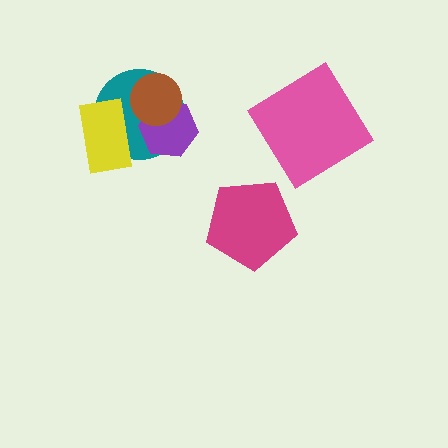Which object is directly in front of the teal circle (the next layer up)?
The purple hexagon is directly in front of the teal circle.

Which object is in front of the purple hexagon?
The brown circle is in front of the purple hexagon.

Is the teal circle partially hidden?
Yes, it is partially covered by another shape.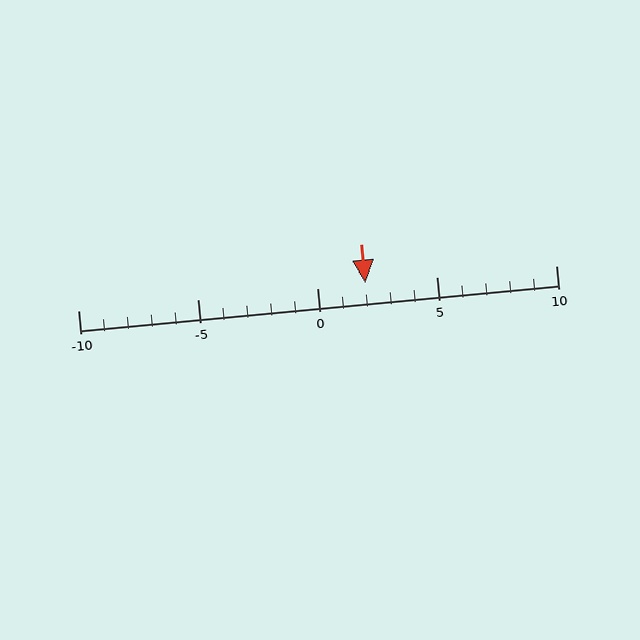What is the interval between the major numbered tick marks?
The major tick marks are spaced 5 units apart.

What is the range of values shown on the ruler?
The ruler shows values from -10 to 10.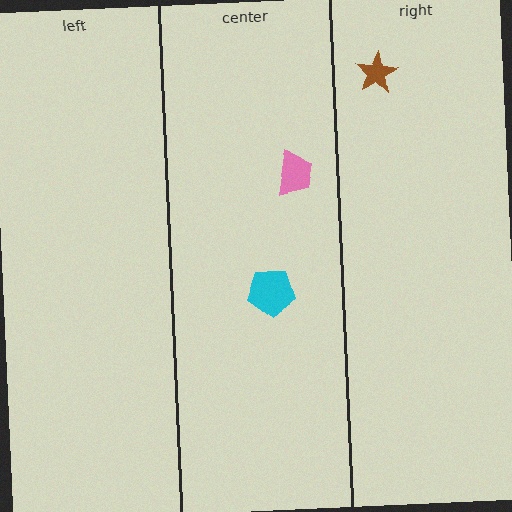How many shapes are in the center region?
2.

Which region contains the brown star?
The right region.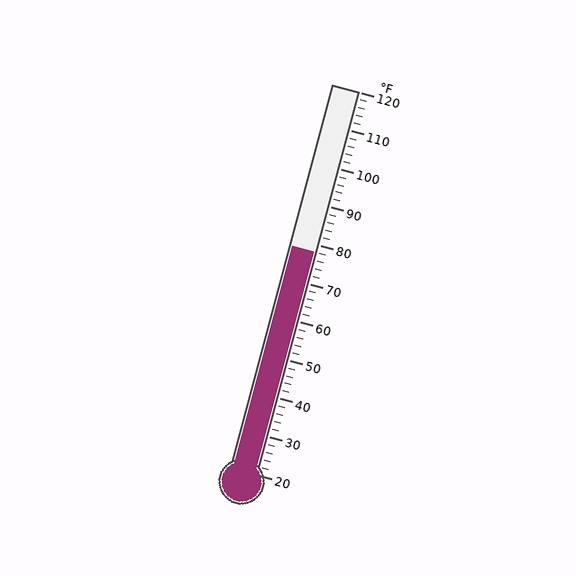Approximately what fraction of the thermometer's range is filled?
The thermometer is filled to approximately 60% of its range.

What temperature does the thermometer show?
The thermometer shows approximately 78°F.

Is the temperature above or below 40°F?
The temperature is above 40°F.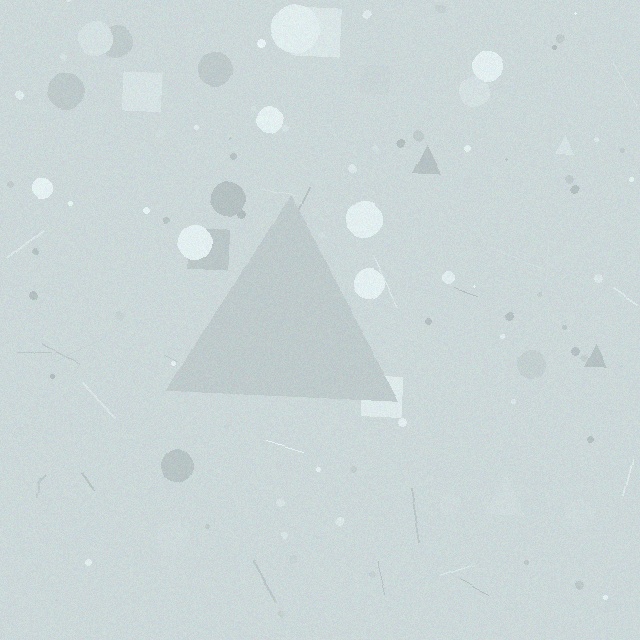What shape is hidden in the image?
A triangle is hidden in the image.